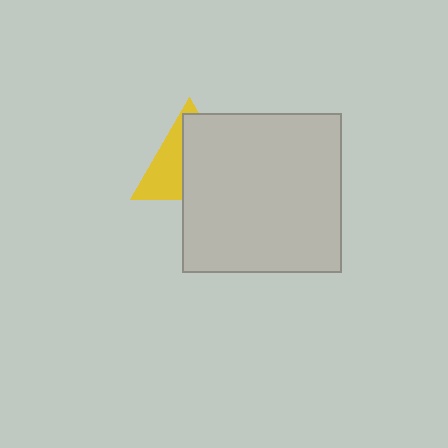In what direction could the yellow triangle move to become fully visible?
The yellow triangle could move left. That would shift it out from behind the light gray square entirely.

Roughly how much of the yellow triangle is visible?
A small part of it is visible (roughly 40%).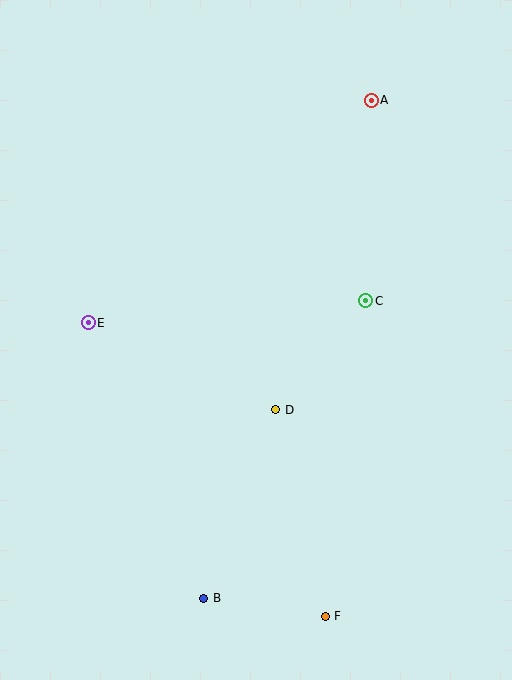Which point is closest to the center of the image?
Point D at (276, 410) is closest to the center.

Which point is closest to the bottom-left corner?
Point B is closest to the bottom-left corner.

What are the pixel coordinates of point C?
Point C is at (366, 301).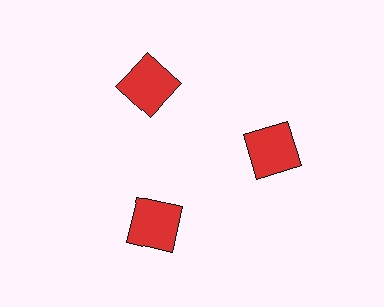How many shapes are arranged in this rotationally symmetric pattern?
There are 3 shapes, arranged in 3 groups of 1.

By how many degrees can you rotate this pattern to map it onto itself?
The pattern maps onto itself every 120 degrees of rotation.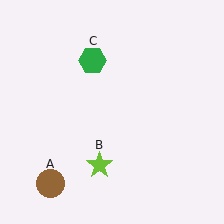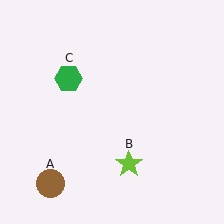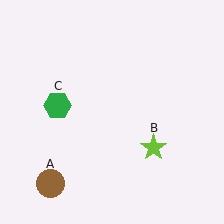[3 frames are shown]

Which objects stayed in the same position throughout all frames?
Brown circle (object A) remained stationary.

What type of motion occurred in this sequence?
The lime star (object B), green hexagon (object C) rotated counterclockwise around the center of the scene.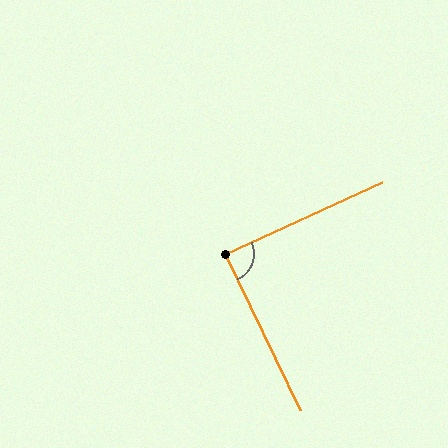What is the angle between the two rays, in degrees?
Approximately 89 degrees.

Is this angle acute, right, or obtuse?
It is approximately a right angle.